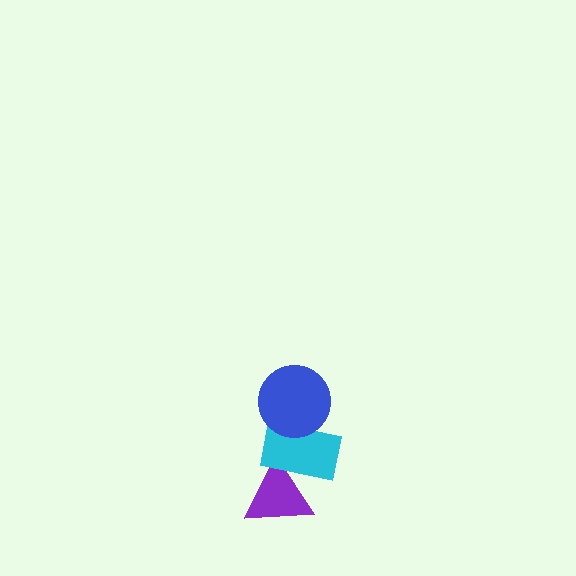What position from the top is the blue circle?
The blue circle is 1st from the top.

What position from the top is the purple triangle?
The purple triangle is 3rd from the top.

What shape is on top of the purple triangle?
The cyan rectangle is on top of the purple triangle.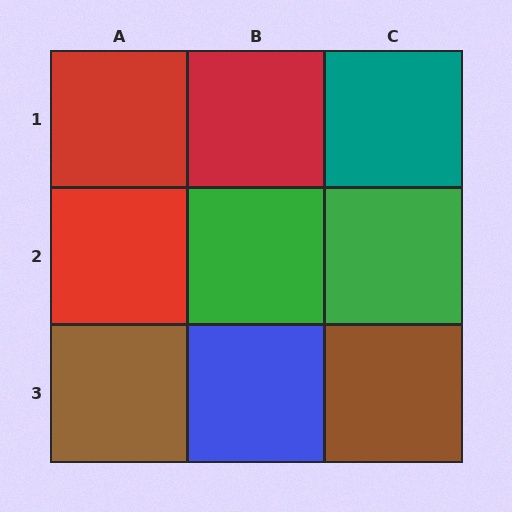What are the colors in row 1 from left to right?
Red, red, teal.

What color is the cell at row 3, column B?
Blue.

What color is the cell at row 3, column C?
Brown.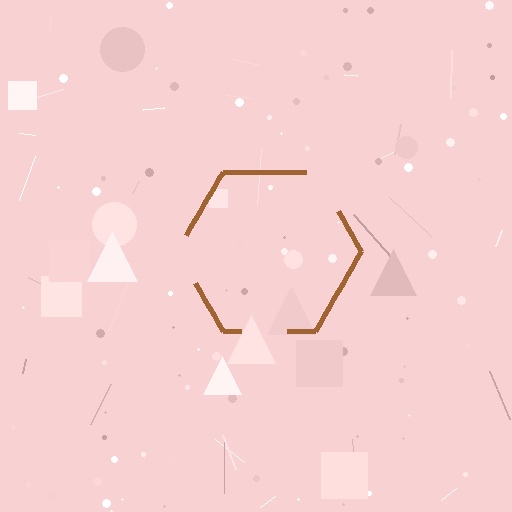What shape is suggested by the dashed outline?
The dashed outline suggests a hexagon.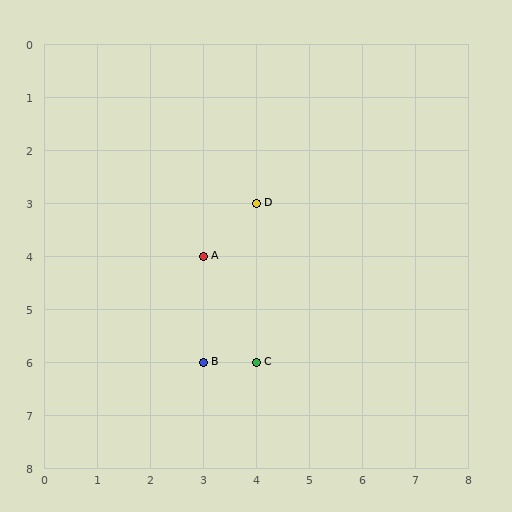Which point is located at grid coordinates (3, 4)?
Point A is at (3, 4).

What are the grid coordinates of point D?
Point D is at grid coordinates (4, 3).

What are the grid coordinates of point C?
Point C is at grid coordinates (4, 6).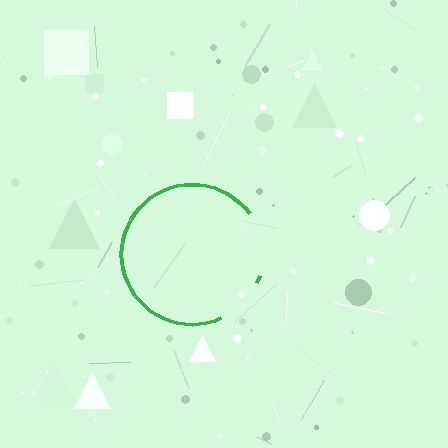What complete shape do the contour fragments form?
The contour fragments form a circle.